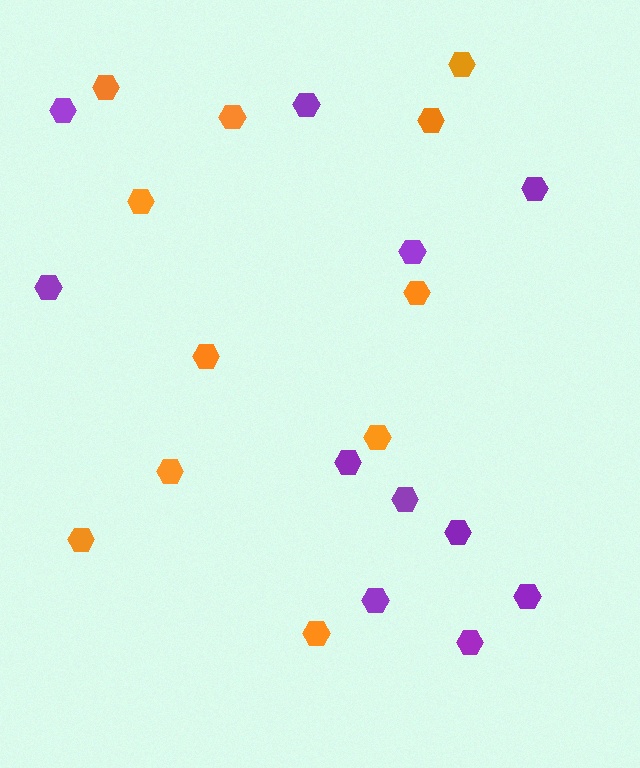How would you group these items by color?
There are 2 groups: one group of purple hexagons (11) and one group of orange hexagons (11).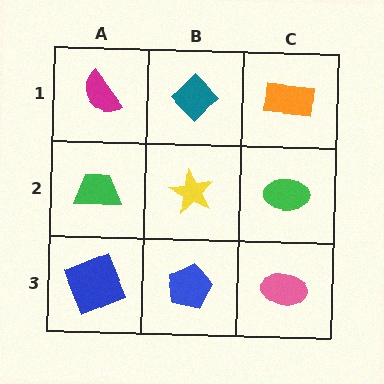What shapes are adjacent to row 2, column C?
An orange rectangle (row 1, column C), a pink ellipse (row 3, column C), a yellow star (row 2, column B).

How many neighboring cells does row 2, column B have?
4.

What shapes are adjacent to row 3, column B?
A yellow star (row 2, column B), a blue square (row 3, column A), a pink ellipse (row 3, column C).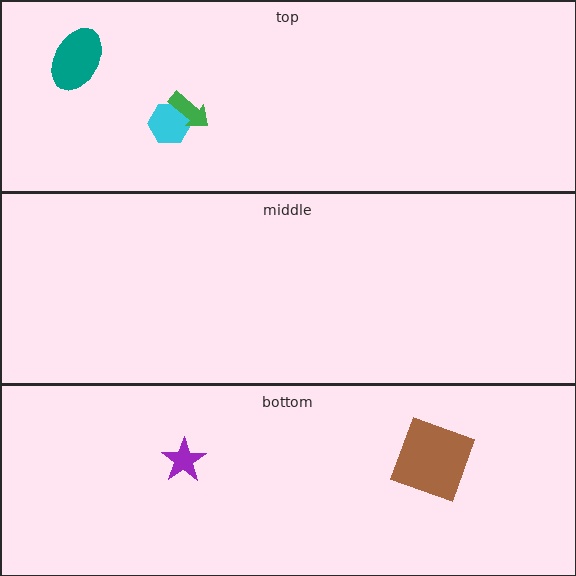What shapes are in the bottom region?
The purple star, the brown square.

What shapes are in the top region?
The cyan hexagon, the teal ellipse, the green arrow.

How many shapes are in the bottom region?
2.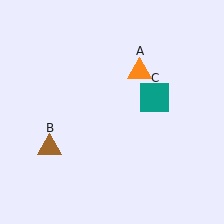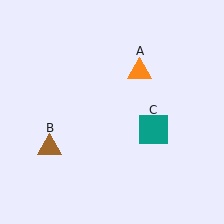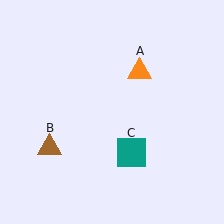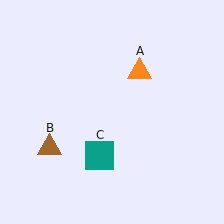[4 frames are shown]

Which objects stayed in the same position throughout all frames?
Orange triangle (object A) and brown triangle (object B) remained stationary.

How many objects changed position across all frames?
1 object changed position: teal square (object C).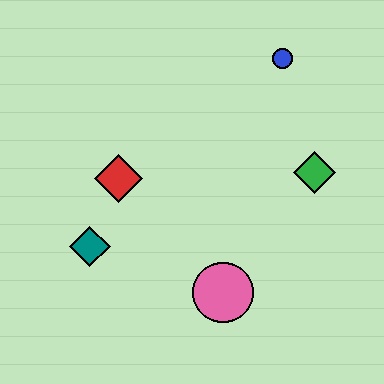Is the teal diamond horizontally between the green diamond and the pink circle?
No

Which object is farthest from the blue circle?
The teal diamond is farthest from the blue circle.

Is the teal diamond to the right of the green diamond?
No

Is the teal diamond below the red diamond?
Yes